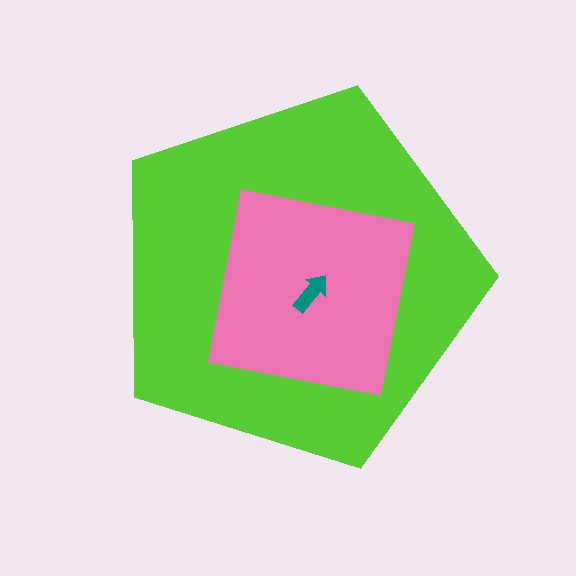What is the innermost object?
The teal arrow.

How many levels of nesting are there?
3.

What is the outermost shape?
The lime pentagon.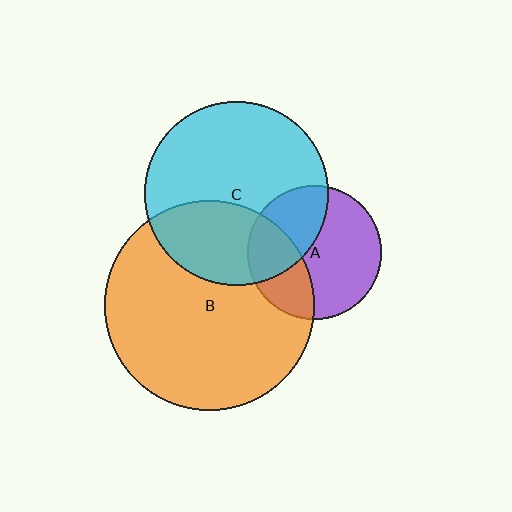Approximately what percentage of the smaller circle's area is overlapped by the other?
Approximately 30%.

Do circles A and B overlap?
Yes.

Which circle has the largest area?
Circle B (orange).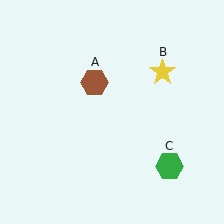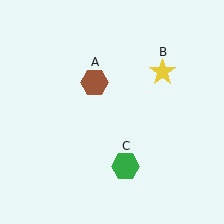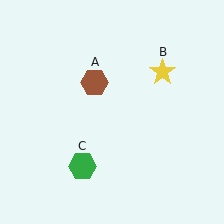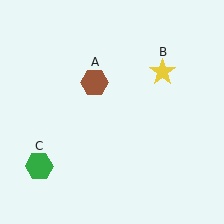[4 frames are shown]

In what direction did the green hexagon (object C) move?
The green hexagon (object C) moved left.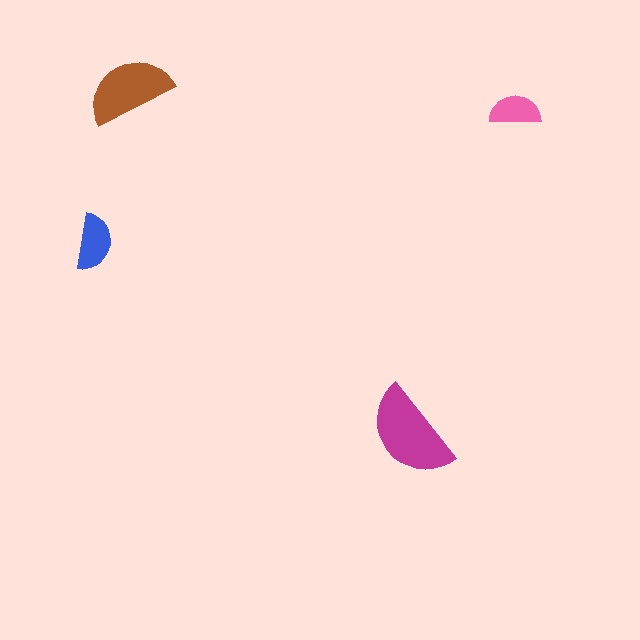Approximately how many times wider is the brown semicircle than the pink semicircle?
About 1.5 times wider.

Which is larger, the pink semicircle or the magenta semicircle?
The magenta one.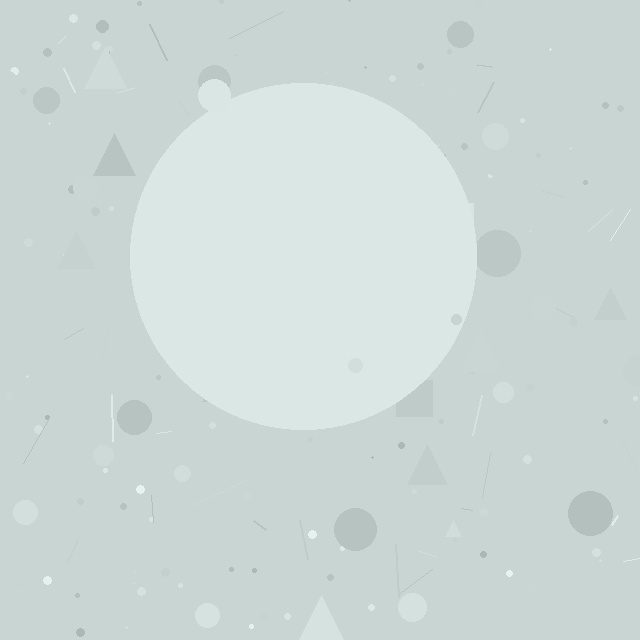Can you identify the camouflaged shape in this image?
The camouflaged shape is a circle.